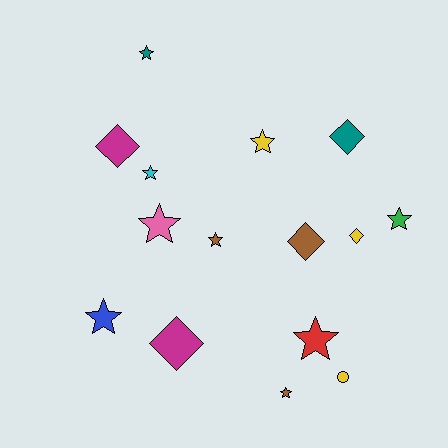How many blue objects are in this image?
There is 1 blue object.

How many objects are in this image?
There are 15 objects.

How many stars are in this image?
There are 9 stars.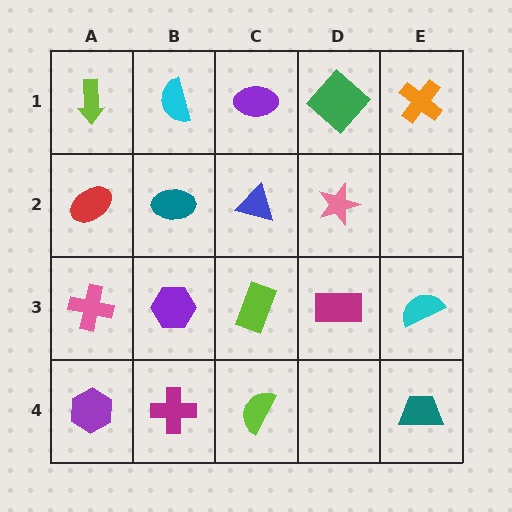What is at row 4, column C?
A lime semicircle.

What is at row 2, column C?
A blue triangle.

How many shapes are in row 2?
4 shapes.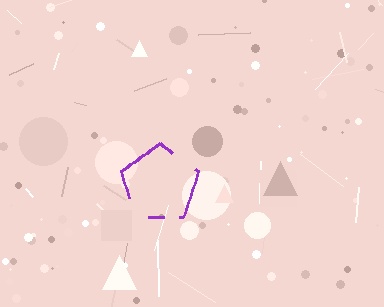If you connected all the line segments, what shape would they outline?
They would outline a pentagon.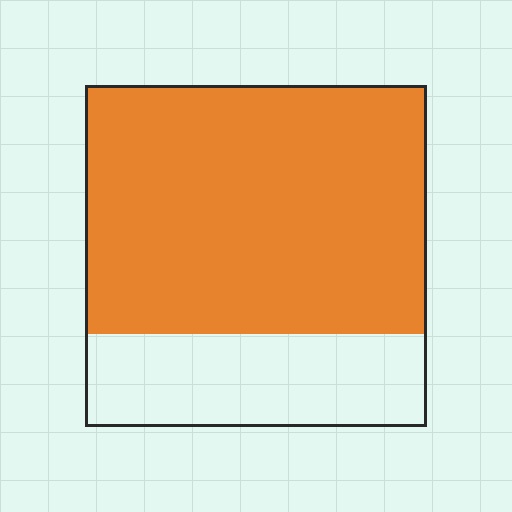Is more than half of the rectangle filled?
Yes.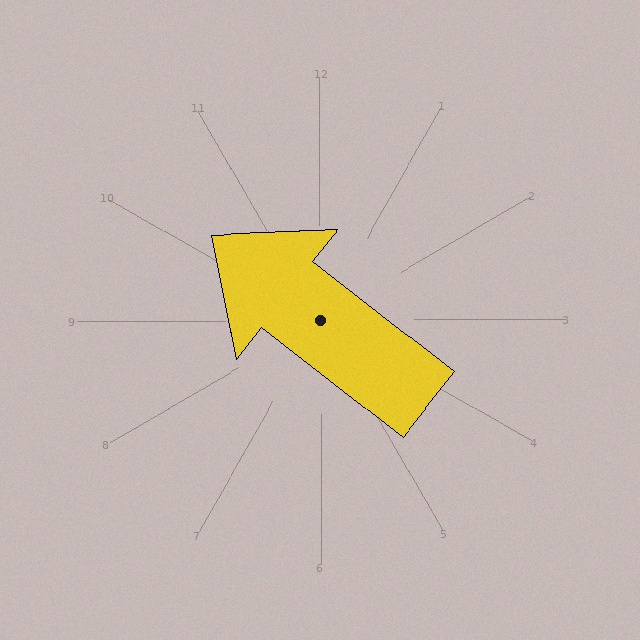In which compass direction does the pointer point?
Northwest.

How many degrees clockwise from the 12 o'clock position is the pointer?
Approximately 308 degrees.